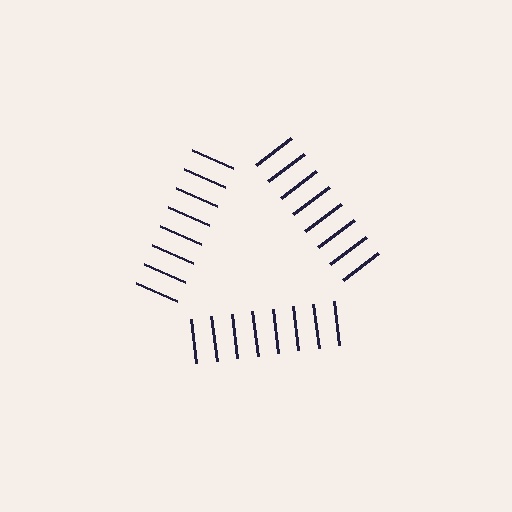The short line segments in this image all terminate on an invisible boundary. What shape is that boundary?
An illusory triangle — the line segments terminate on its edges but no continuous stroke is drawn.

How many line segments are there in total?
24 — 8 along each of the 3 edges.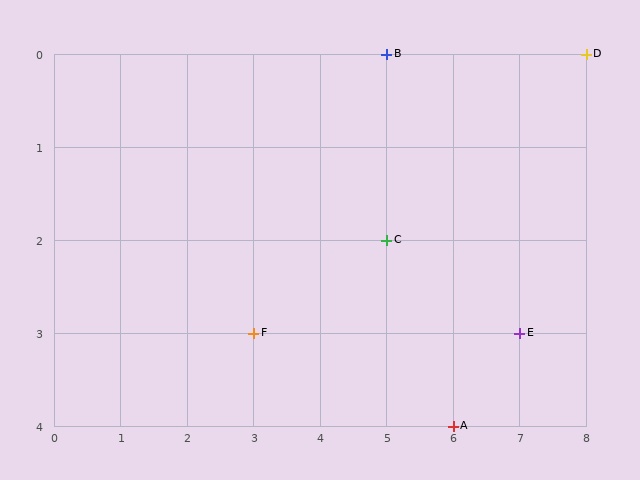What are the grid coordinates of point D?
Point D is at grid coordinates (8, 0).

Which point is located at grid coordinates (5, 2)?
Point C is at (5, 2).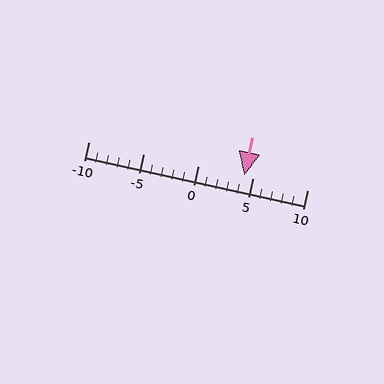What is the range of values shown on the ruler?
The ruler shows values from -10 to 10.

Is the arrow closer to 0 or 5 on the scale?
The arrow is closer to 5.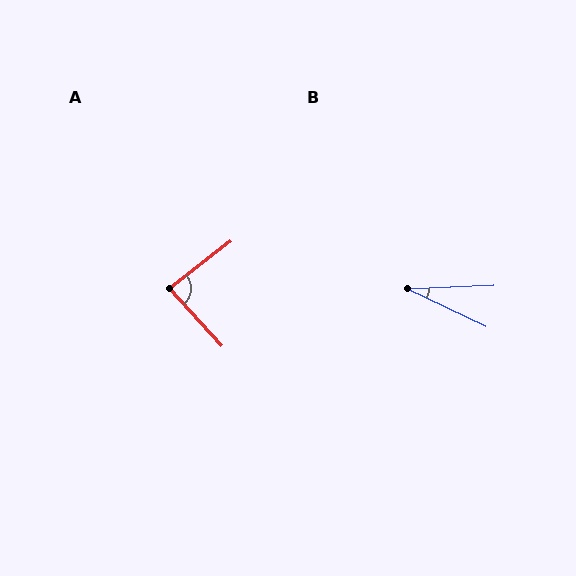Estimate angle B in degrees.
Approximately 28 degrees.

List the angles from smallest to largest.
B (28°), A (85°).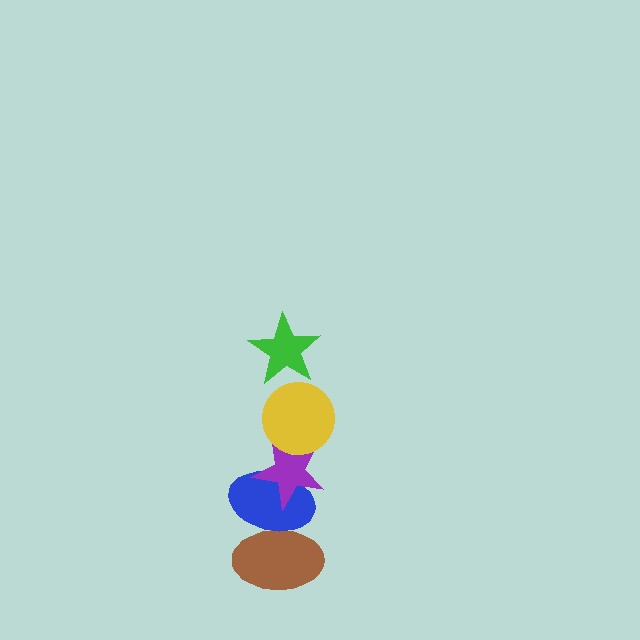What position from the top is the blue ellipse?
The blue ellipse is 4th from the top.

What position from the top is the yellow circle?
The yellow circle is 2nd from the top.